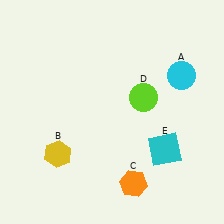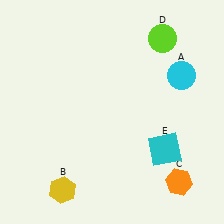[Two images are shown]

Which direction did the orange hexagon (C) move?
The orange hexagon (C) moved right.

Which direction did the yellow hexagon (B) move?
The yellow hexagon (B) moved down.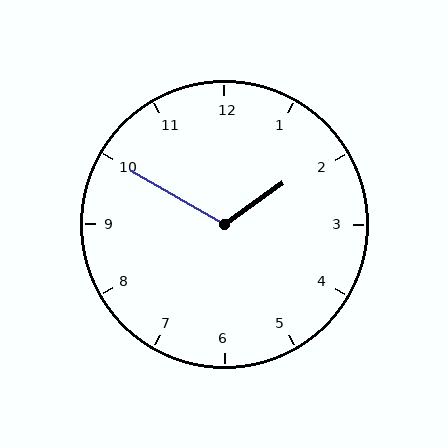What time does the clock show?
1:50.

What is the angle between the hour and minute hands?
Approximately 115 degrees.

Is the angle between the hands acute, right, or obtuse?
It is obtuse.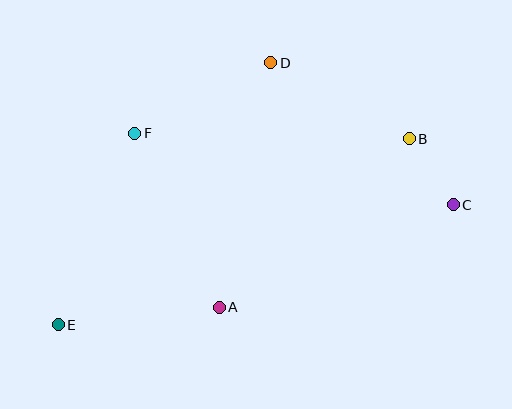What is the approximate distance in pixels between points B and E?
The distance between B and E is approximately 397 pixels.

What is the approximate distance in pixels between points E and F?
The distance between E and F is approximately 207 pixels.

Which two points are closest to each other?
Points B and C are closest to each other.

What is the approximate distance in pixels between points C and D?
The distance between C and D is approximately 231 pixels.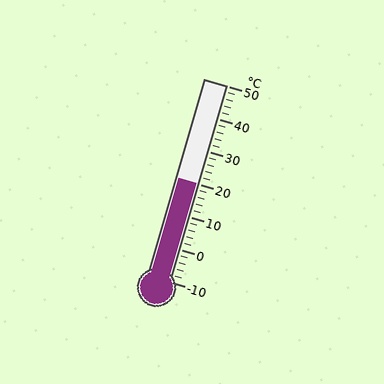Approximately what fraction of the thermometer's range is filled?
The thermometer is filled to approximately 50% of its range.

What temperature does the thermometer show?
The thermometer shows approximately 20°C.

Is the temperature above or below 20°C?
The temperature is at 20°C.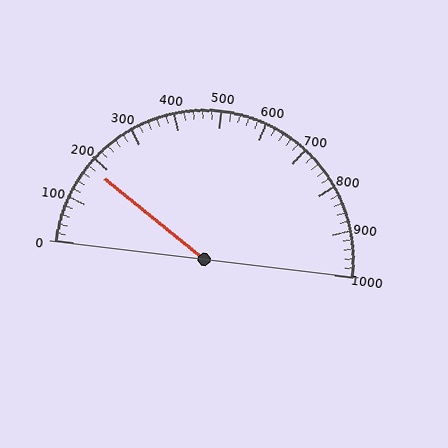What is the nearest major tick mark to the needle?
The nearest major tick mark is 200.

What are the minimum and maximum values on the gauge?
The gauge ranges from 0 to 1000.